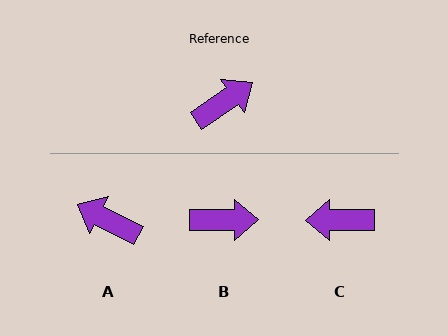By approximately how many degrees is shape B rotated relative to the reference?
Approximately 34 degrees clockwise.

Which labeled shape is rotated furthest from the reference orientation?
C, about 146 degrees away.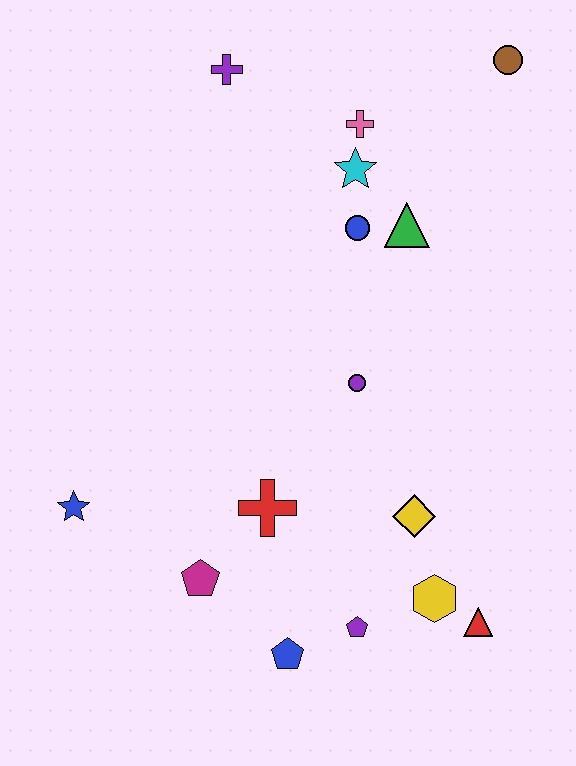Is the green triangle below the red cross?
No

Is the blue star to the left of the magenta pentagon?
Yes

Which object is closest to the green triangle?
The blue circle is closest to the green triangle.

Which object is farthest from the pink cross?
The blue pentagon is farthest from the pink cross.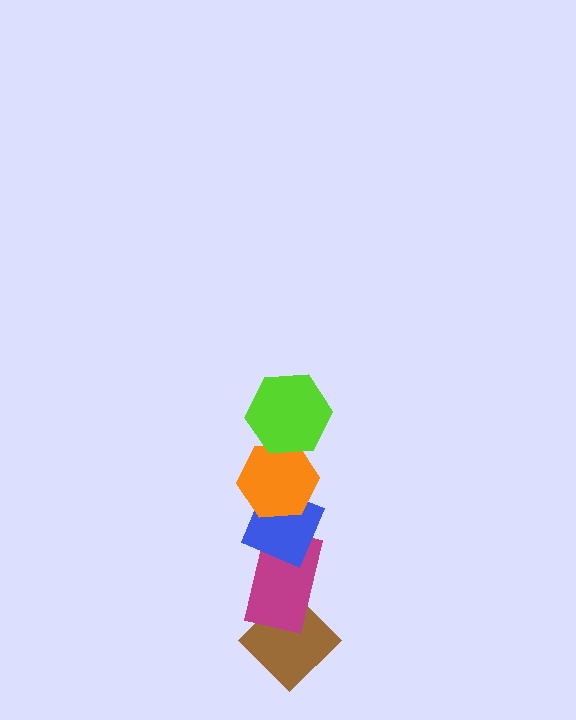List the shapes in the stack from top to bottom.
From top to bottom: the lime hexagon, the orange hexagon, the blue diamond, the magenta rectangle, the brown diamond.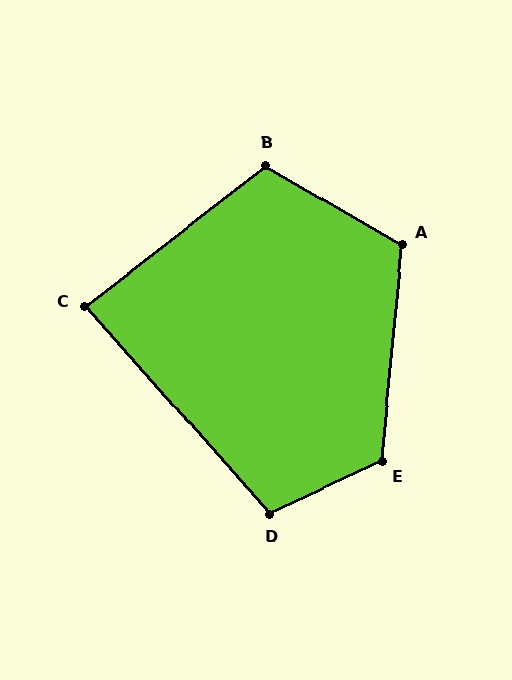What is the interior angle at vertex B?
Approximately 112 degrees (obtuse).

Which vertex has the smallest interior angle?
C, at approximately 86 degrees.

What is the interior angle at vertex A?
Approximately 114 degrees (obtuse).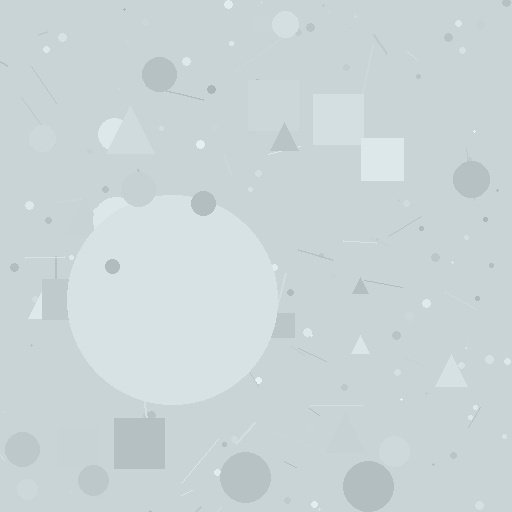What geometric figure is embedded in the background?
A circle is embedded in the background.